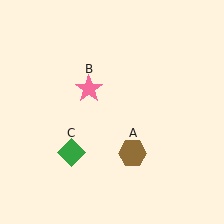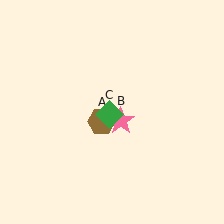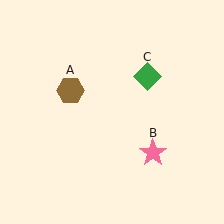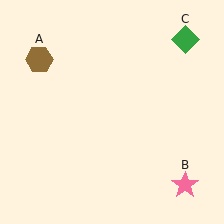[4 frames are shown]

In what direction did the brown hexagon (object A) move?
The brown hexagon (object A) moved up and to the left.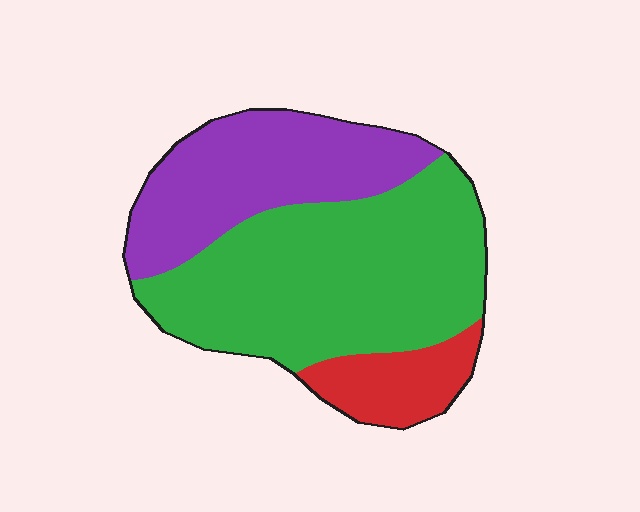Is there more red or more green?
Green.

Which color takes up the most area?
Green, at roughly 55%.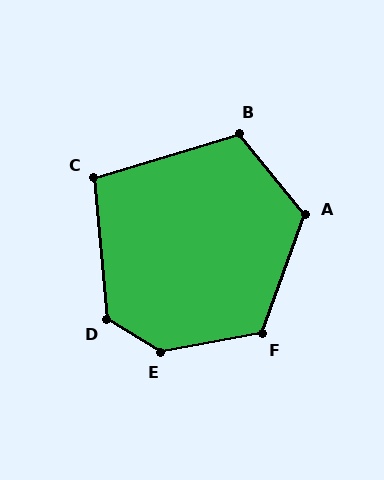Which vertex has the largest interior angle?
E, at approximately 138 degrees.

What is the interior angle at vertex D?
Approximately 127 degrees (obtuse).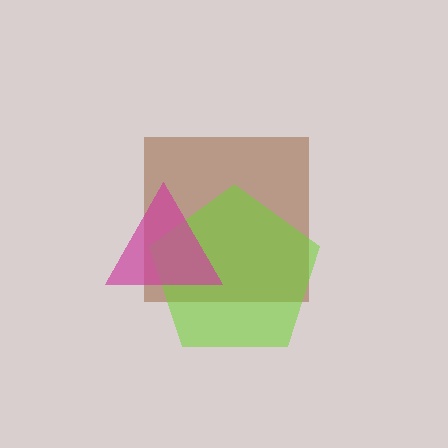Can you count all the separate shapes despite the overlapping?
Yes, there are 3 separate shapes.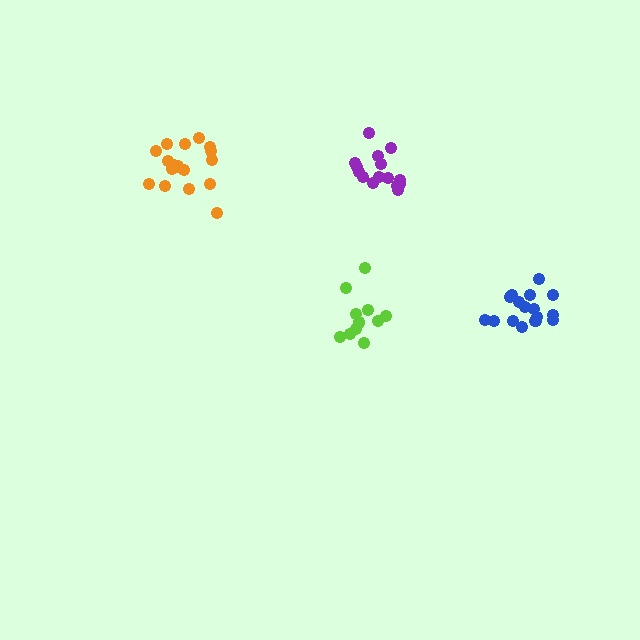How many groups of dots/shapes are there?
There are 4 groups.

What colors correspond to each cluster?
The clusters are colored: lime, blue, purple, orange.